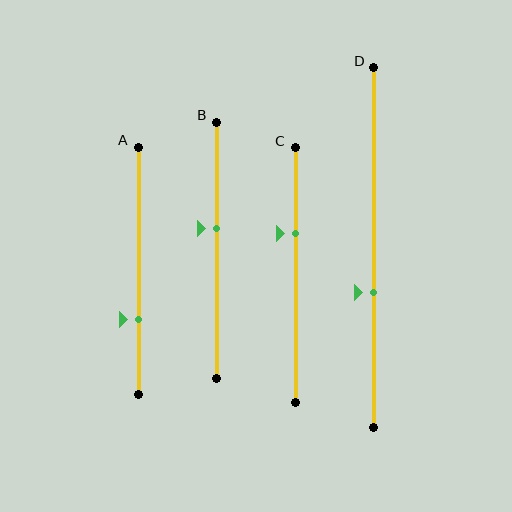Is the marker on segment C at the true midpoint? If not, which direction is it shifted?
No, the marker on segment C is shifted upward by about 16% of the segment length.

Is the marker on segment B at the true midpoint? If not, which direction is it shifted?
No, the marker on segment B is shifted upward by about 9% of the segment length.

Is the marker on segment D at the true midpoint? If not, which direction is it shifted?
No, the marker on segment D is shifted downward by about 13% of the segment length.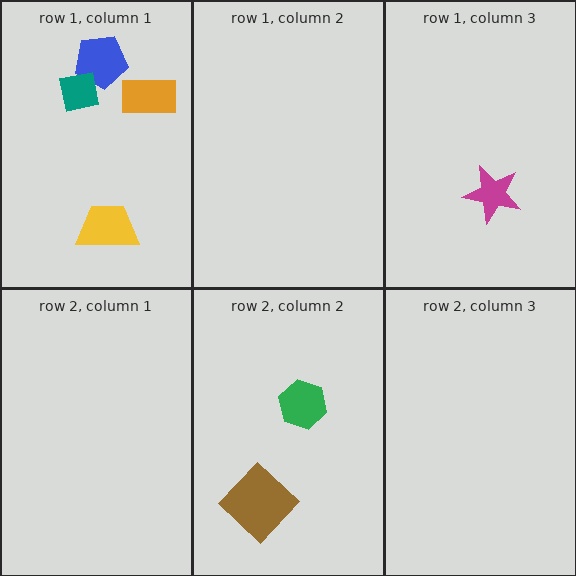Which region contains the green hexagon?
The row 2, column 2 region.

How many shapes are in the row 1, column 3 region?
1.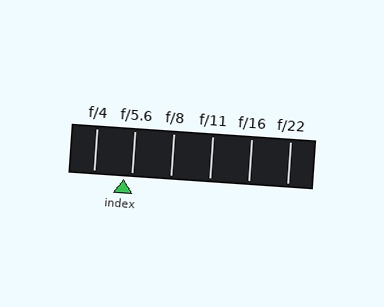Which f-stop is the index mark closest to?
The index mark is closest to f/5.6.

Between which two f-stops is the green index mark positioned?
The index mark is between f/4 and f/5.6.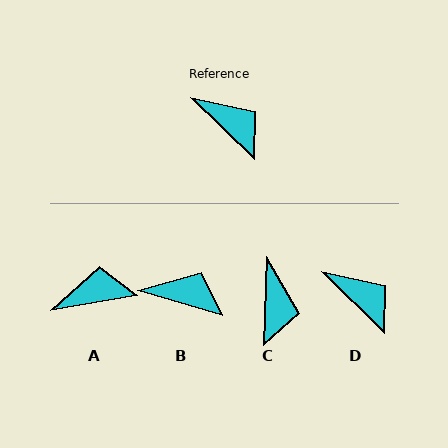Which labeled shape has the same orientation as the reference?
D.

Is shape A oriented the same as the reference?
No, it is off by about 55 degrees.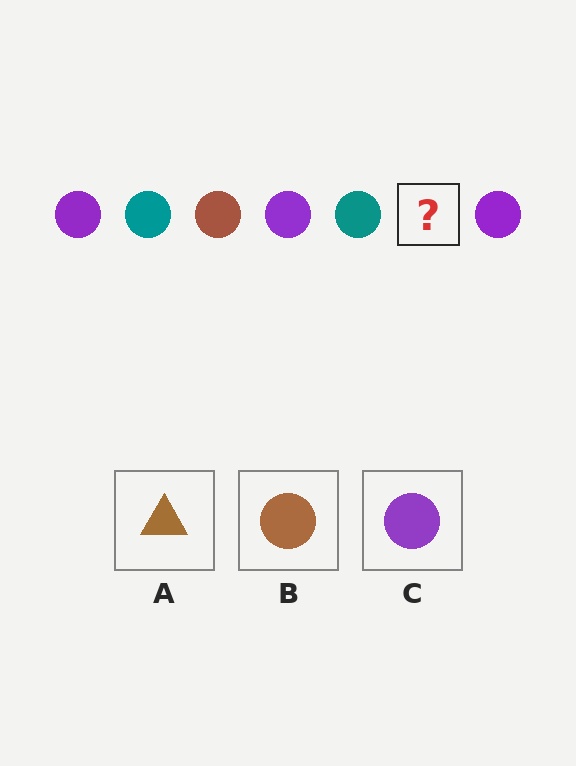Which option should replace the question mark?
Option B.